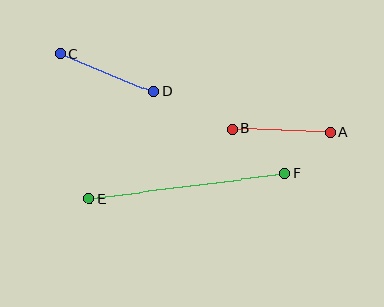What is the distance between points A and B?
The distance is approximately 98 pixels.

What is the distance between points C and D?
The distance is approximately 101 pixels.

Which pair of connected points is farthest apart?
Points E and F are farthest apart.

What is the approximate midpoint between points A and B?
The midpoint is at approximately (281, 131) pixels.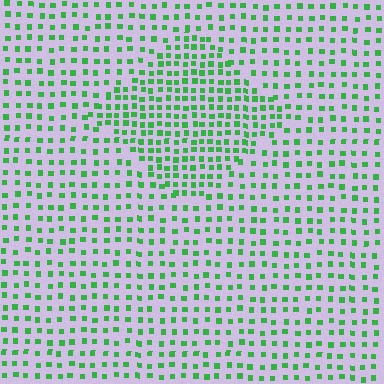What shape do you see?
I see a diamond.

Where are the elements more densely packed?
The elements are more densely packed inside the diamond boundary.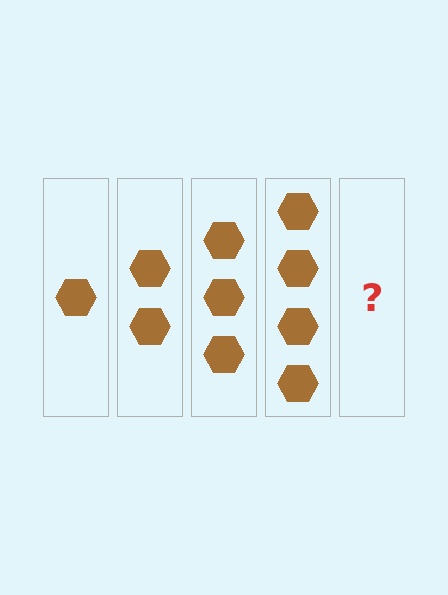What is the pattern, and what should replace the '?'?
The pattern is that each step adds one more hexagon. The '?' should be 5 hexagons.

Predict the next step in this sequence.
The next step is 5 hexagons.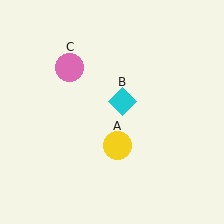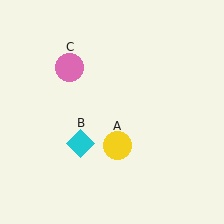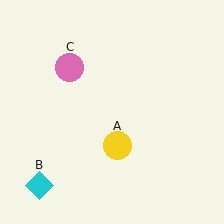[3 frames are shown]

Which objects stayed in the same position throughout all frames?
Yellow circle (object A) and pink circle (object C) remained stationary.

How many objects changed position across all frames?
1 object changed position: cyan diamond (object B).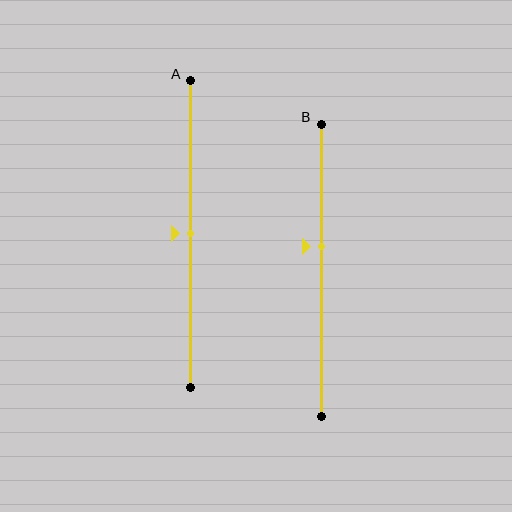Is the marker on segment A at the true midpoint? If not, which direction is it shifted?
Yes, the marker on segment A is at the true midpoint.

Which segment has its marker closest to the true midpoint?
Segment A has its marker closest to the true midpoint.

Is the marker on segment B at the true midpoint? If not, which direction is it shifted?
No, the marker on segment B is shifted upward by about 8% of the segment length.